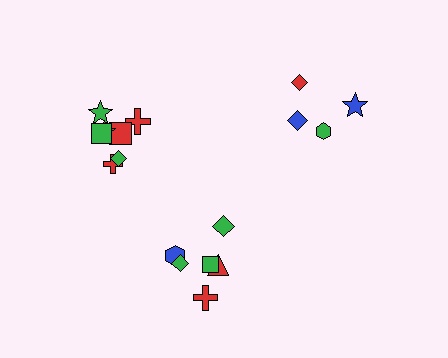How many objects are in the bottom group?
There are 6 objects.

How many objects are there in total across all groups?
There are 17 objects.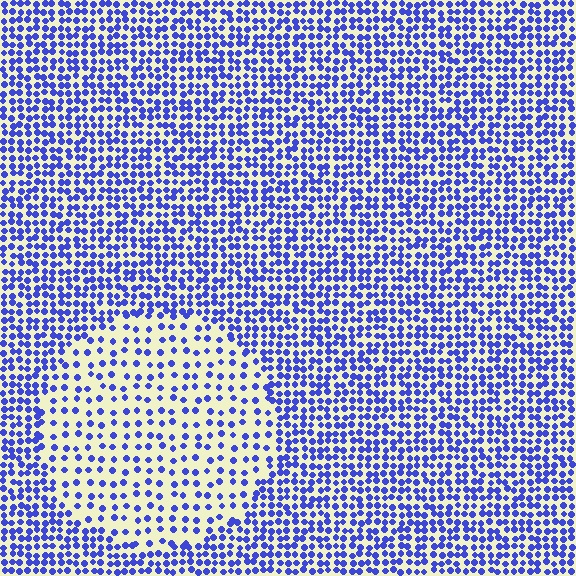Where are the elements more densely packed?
The elements are more densely packed outside the circle boundary.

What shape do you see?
I see a circle.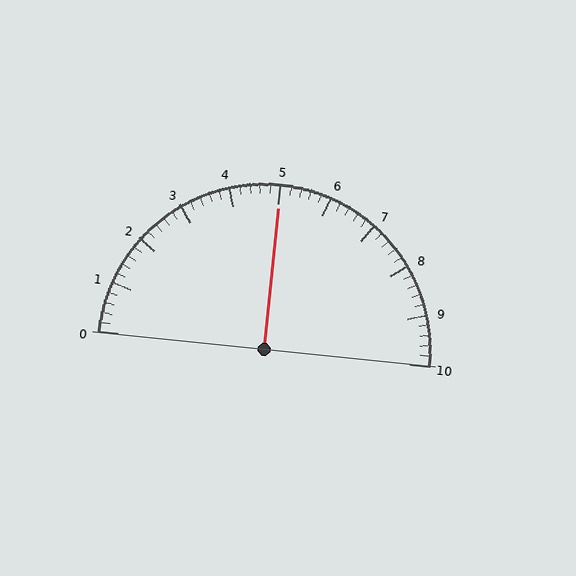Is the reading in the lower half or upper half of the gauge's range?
The reading is in the upper half of the range (0 to 10).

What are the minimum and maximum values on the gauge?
The gauge ranges from 0 to 10.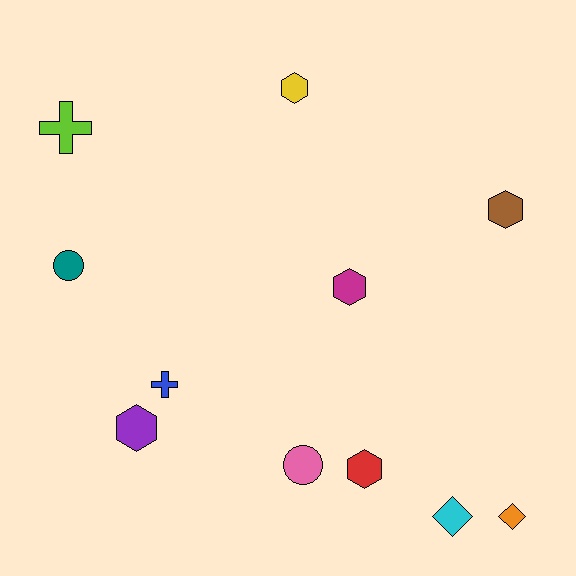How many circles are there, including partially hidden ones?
There are 2 circles.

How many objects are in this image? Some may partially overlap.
There are 11 objects.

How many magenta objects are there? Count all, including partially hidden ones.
There is 1 magenta object.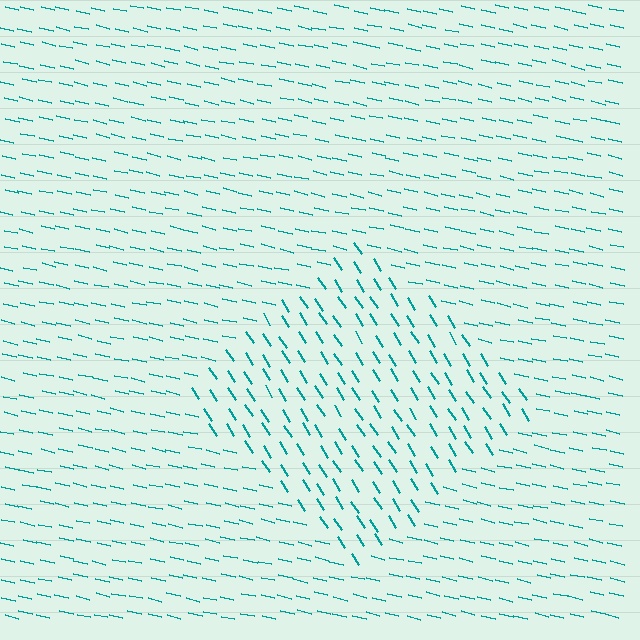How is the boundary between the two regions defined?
The boundary is defined purely by a change in line orientation (approximately 45 degrees difference). All lines are the same color and thickness.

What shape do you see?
I see a diamond.